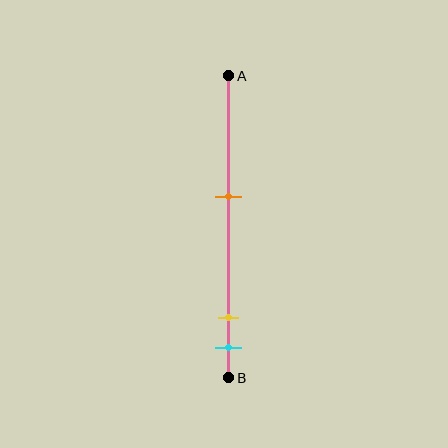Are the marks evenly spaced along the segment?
No, the marks are not evenly spaced.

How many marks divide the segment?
There are 3 marks dividing the segment.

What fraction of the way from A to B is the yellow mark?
The yellow mark is approximately 80% (0.8) of the way from A to B.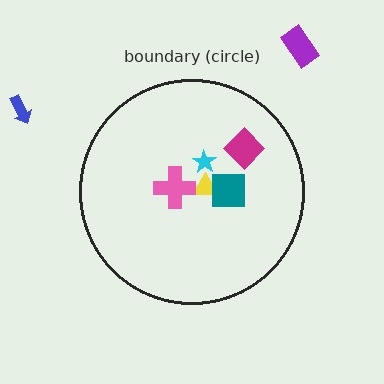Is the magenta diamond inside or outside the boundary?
Inside.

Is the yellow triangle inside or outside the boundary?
Inside.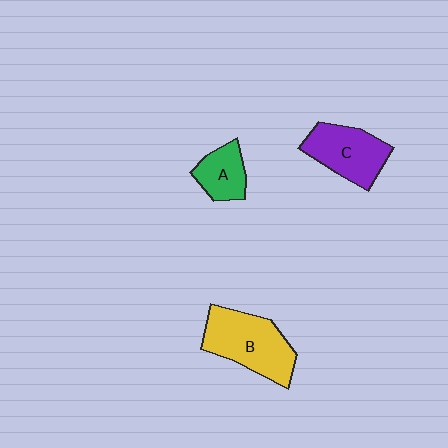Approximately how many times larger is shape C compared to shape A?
Approximately 1.6 times.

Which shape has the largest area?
Shape B (yellow).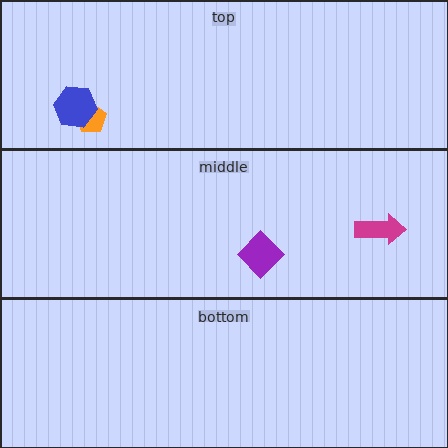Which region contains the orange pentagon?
The top region.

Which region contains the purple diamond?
The middle region.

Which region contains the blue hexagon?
The top region.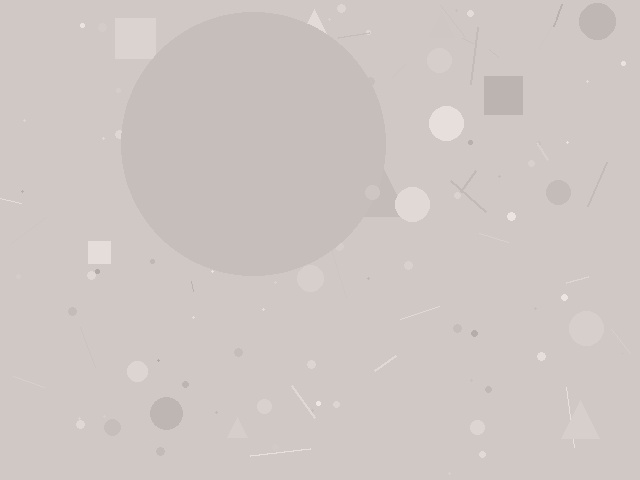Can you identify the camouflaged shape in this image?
The camouflaged shape is a circle.